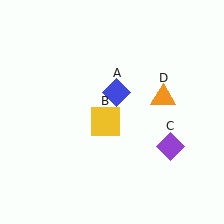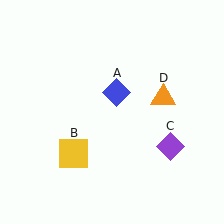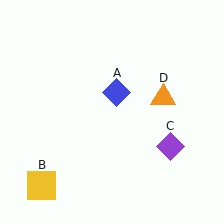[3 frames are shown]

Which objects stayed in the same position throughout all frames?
Blue diamond (object A) and purple diamond (object C) and orange triangle (object D) remained stationary.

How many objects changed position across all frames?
1 object changed position: yellow square (object B).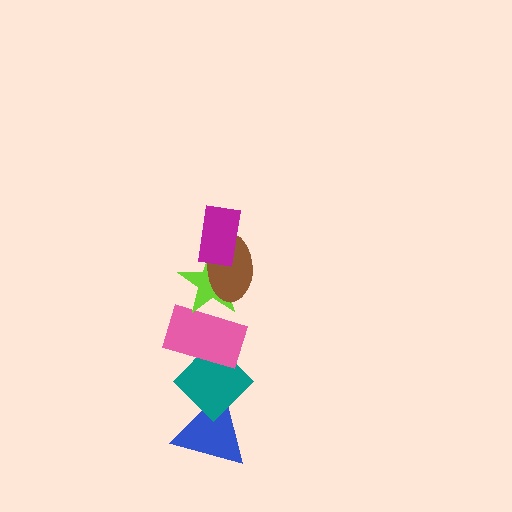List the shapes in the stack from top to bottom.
From top to bottom: the magenta rectangle, the brown ellipse, the lime star, the pink rectangle, the teal diamond, the blue triangle.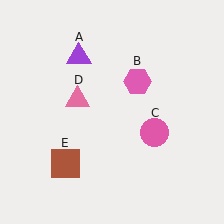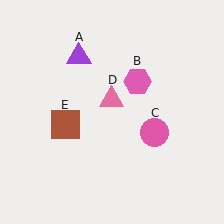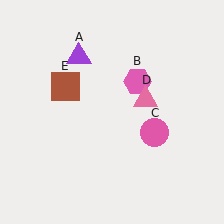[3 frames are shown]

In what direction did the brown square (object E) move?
The brown square (object E) moved up.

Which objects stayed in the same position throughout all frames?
Purple triangle (object A) and pink hexagon (object B) and pink circle (object C) remained stationary.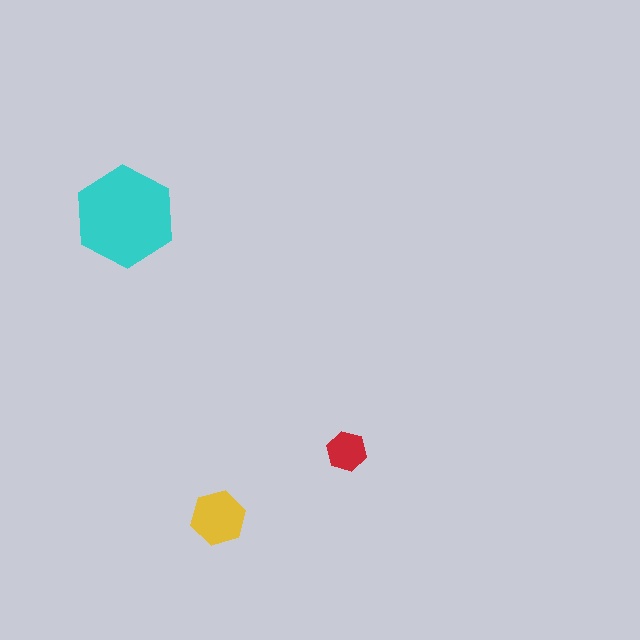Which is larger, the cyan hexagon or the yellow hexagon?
The cyan one.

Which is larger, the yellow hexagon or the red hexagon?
The yellow one.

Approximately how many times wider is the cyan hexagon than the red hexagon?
About 2.5 times wider.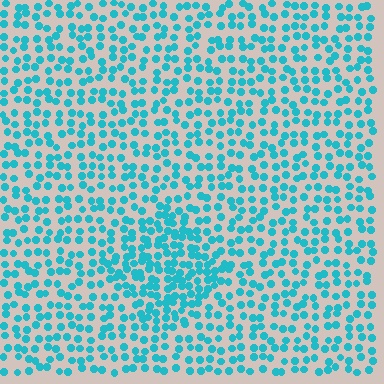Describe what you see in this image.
The image contains small cyan elements arranged at two different densities. A diamond-shaped region is visible where the elements are more densely packed than the surrounding area.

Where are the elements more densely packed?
The elements are more densely packed inside the diamond boundary.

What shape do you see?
I see a diamond.